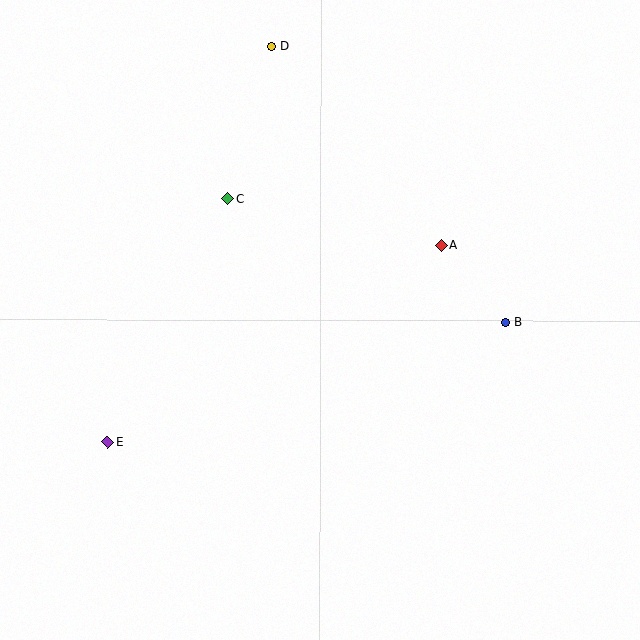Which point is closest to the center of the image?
Point A at (441, 246) is closest to the center.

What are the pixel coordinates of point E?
Point E is at (107, 442).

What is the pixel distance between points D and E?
The distance between D and E is 428 pixels.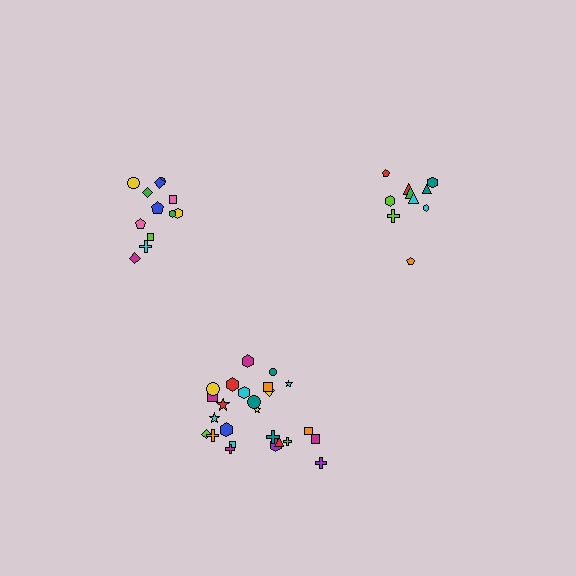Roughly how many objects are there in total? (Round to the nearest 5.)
Roughly 45 objects in total.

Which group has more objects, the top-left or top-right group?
The top-left group.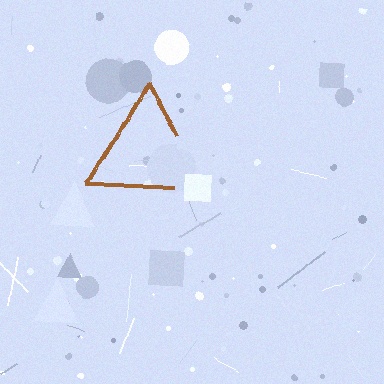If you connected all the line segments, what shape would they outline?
They would outline a triangle.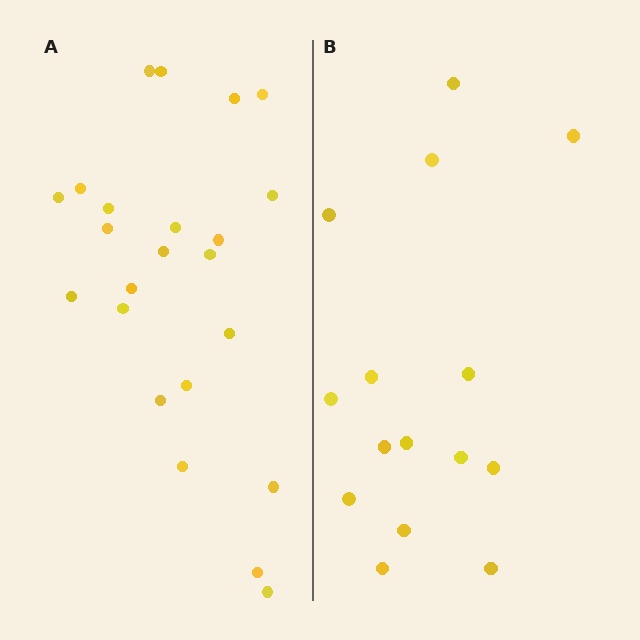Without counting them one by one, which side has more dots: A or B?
Region A (the left region) has more dots.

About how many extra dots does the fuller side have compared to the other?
Region A has roughly 8 or so more dots than region B.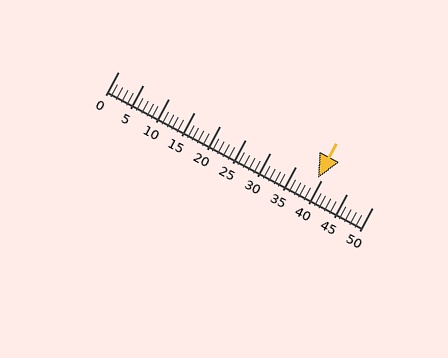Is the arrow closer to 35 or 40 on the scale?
The arrow is closer to 40.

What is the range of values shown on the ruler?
The ruler shows values from 0 to 50.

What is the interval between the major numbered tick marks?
The major tick marks are spaced 5 units apart.